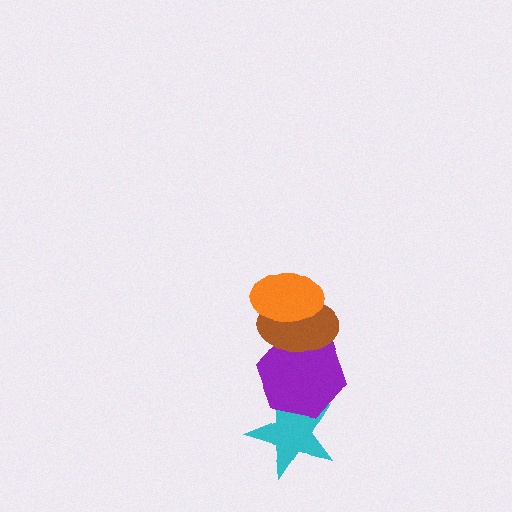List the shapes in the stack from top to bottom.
From top to bottom: the orange ellipse, the brown ellipse, the purple hexagon, the cyan star.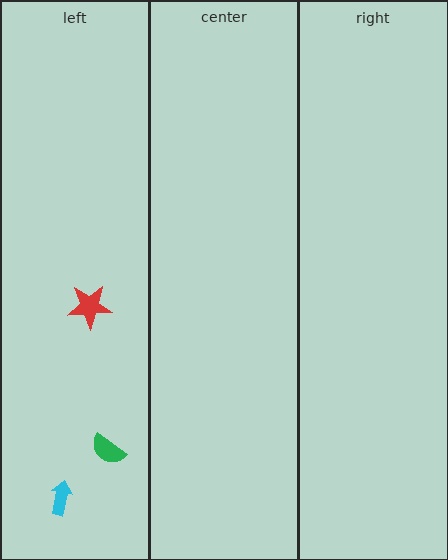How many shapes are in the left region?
3.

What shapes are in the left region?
The cyan arrow, the green semicircle, the red star.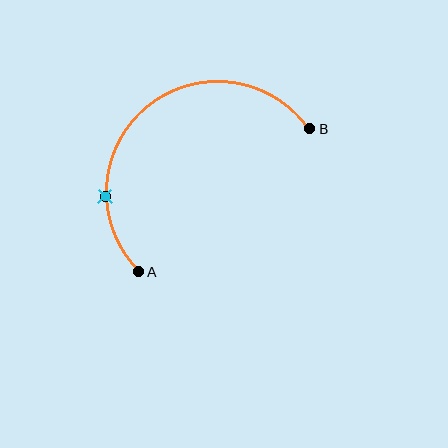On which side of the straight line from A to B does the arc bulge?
The arc bulges above and to the left of the straight line connecting A and B.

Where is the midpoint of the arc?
The arc midpoint is the point on the curve farthest from the straight line joining A and B. It sits above and to the left of that line.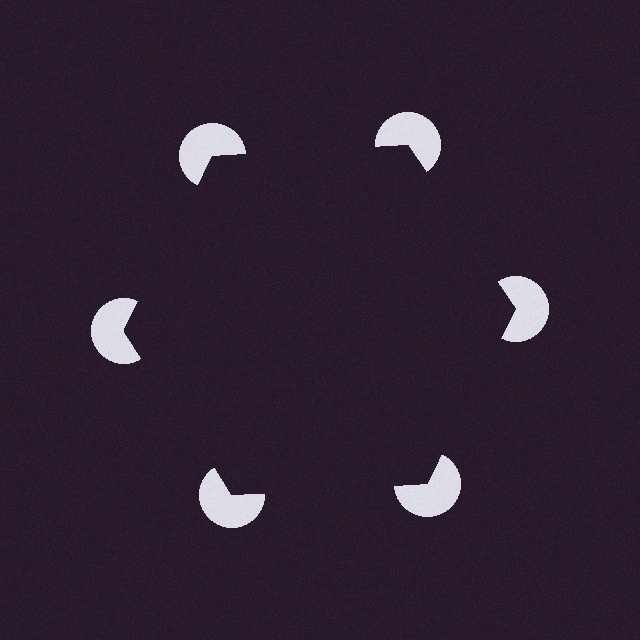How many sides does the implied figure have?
6 sides.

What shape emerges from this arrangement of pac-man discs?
An illusory hexagon — its edges are inferred from the aligned wedge cuts in the pac-man discs, not physically drawn.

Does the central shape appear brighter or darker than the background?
It typically appears slightly darker than the background, even though no actual brightness change is drawn.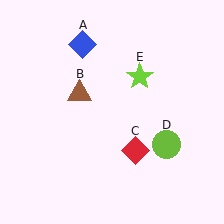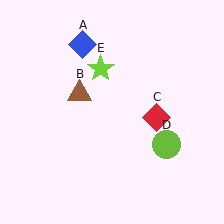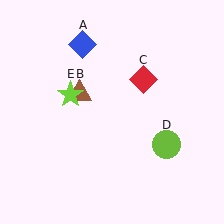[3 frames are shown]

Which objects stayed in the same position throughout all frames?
Blue diamond (object A) and brown triangle (object B) and lime circle (object D) remained stationary.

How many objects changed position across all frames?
2 objects changed position: red diamond (object C), lime star (object E).